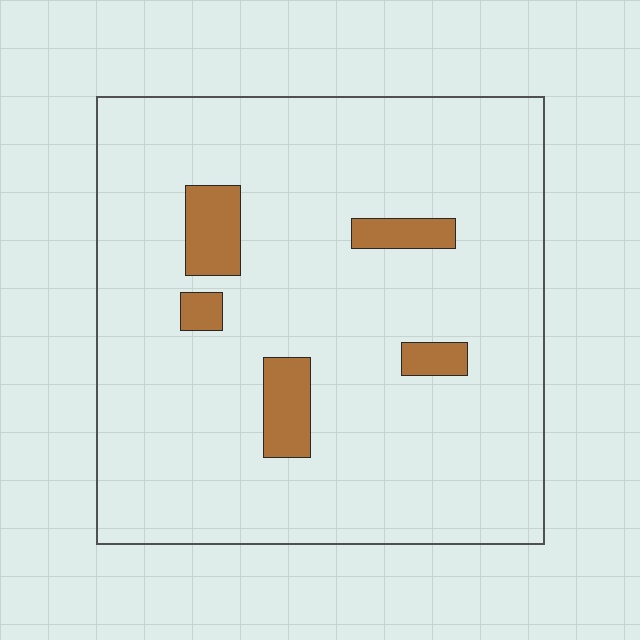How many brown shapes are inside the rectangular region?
5.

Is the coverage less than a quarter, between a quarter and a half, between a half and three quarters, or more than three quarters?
Less than a quarter.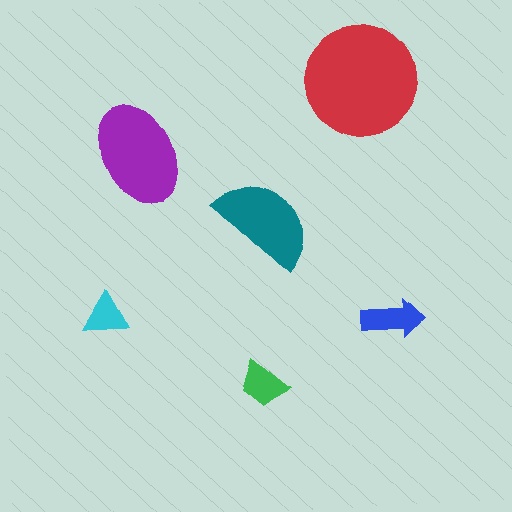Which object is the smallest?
The cyan triangle.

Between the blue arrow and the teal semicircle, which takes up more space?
The teal semicircle.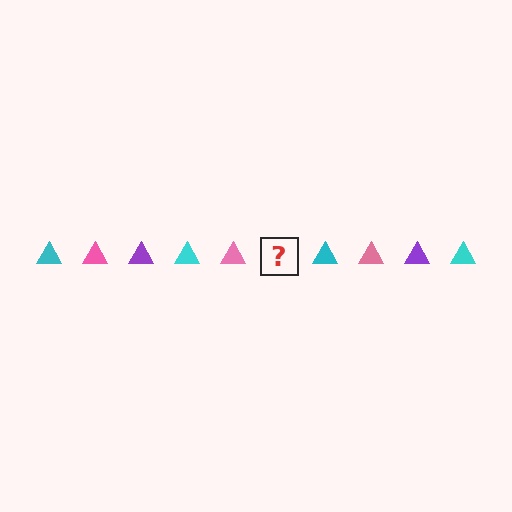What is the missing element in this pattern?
The missing element is a purple triangle.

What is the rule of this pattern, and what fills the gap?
The rule is that the pattern cycles through cyan, pink, purple triangles. The gap should be filled with a purple triangle.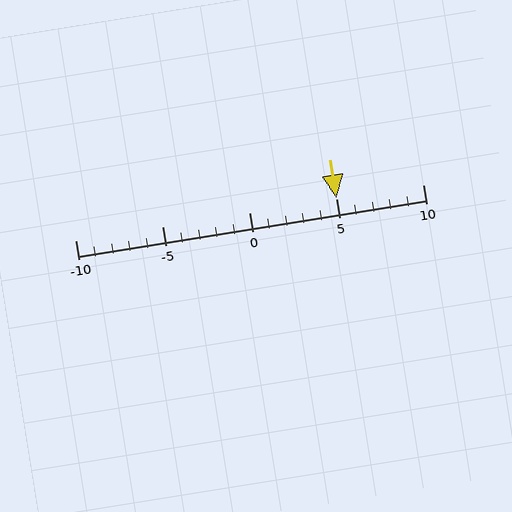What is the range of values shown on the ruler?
The ruler shows values from -10 to 10.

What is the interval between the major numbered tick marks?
The major tick marks are spaced 5 units apart.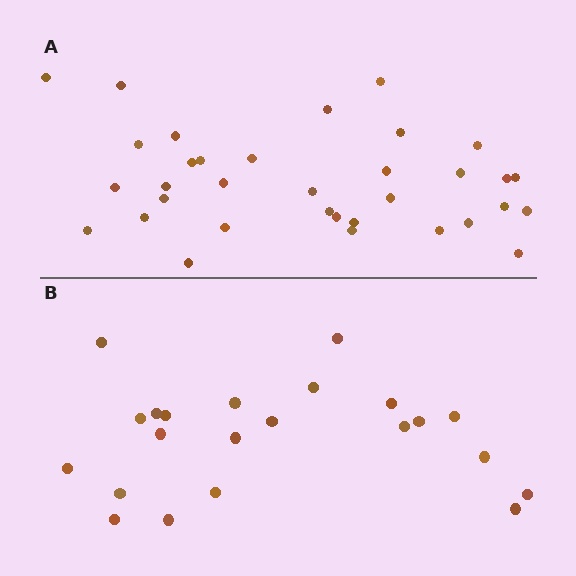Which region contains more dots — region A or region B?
Region A (the top region) has more dots.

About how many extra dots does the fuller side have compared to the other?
Region A has roughly 12 or so more dots than region B.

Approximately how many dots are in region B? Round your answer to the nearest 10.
About 20 dots. (The exact count is 22, which rounds to 20.)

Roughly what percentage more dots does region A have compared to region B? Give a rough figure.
About 55% more.